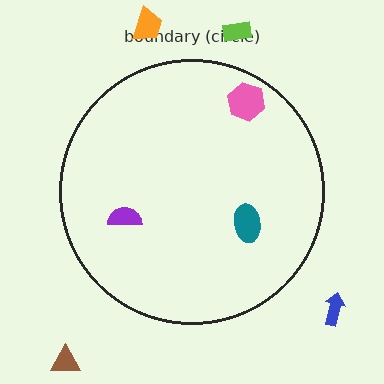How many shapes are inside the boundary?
3 inside, 4 outside.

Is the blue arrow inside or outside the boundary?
Outside.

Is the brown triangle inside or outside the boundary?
Outside.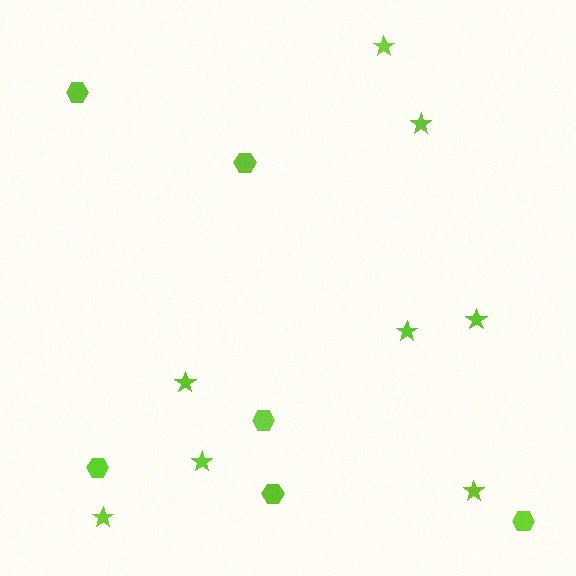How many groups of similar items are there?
There are 2 groups: one group of hexagons (6) and one group of stars (8).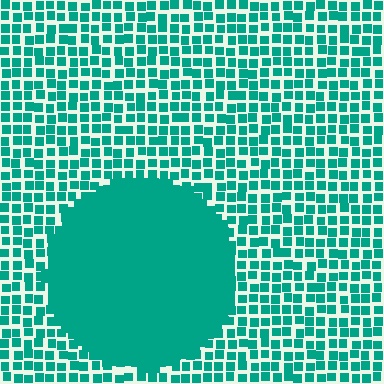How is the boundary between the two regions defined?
The boundary is defined by a change in element density (approximately 2.7x ratio). All elements are the same color, size, and shape.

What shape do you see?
I see a circle.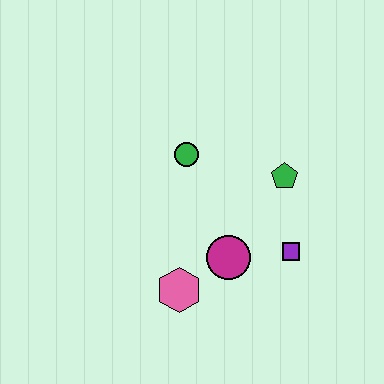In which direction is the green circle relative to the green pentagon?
The green circle is to the left of the green pentagon.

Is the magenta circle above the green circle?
No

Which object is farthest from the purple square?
The green circle is farthest from the purple square.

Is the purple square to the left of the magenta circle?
No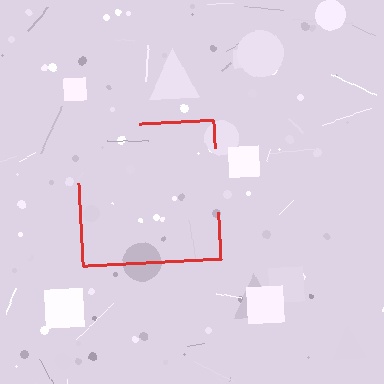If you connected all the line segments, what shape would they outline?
They would outline a square.